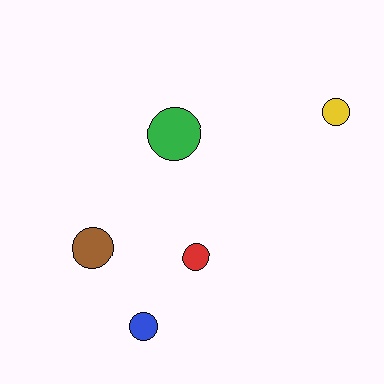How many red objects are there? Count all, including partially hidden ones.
There is 1 red object.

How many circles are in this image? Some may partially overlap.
There are 5 circles.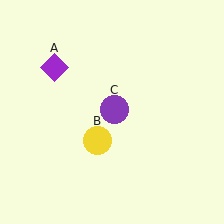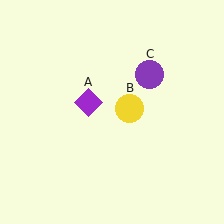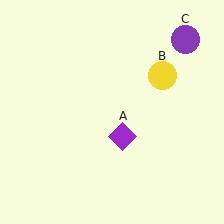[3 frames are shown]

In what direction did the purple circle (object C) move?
The purple circle (object C) moved up and to the right.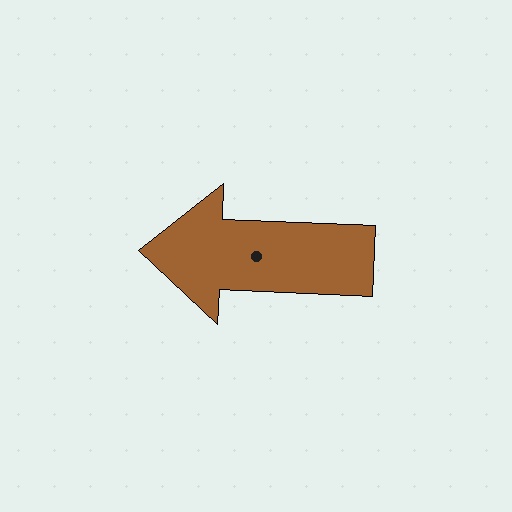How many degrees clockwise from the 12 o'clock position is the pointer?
Approximately 273 degrees.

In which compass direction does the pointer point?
West.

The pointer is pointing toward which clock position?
Roughly 9 o'clock.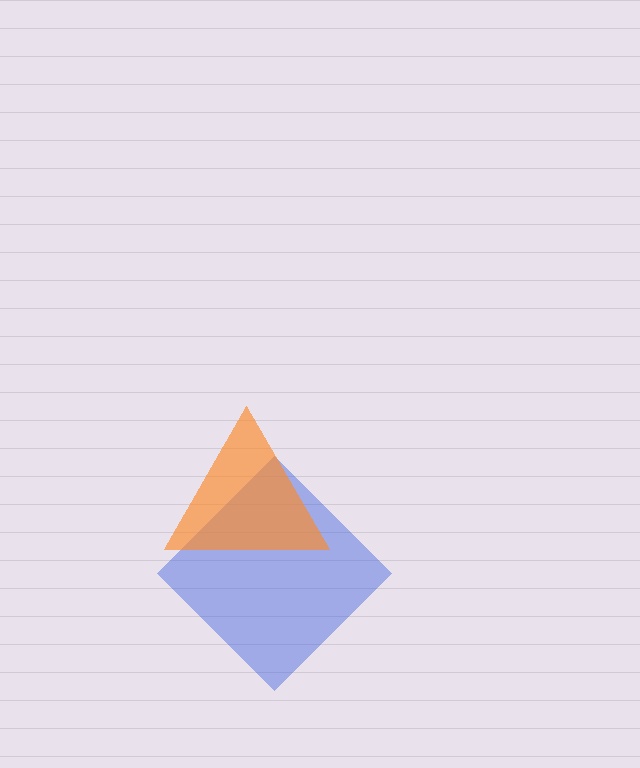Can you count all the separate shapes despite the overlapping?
Yes, there are 2 separate shapes.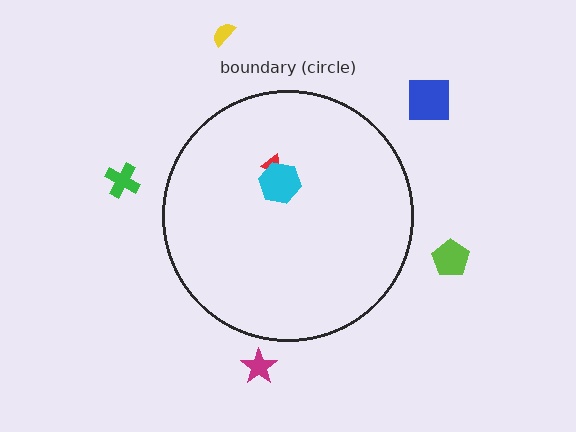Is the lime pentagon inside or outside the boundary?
Outside.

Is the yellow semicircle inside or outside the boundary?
Outside.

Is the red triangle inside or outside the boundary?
Inside.